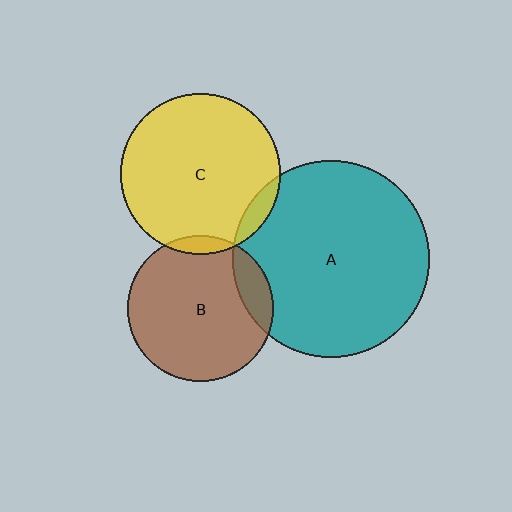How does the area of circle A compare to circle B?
Approximately 1.8 times.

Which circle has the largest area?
Circle A (teal).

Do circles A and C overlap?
Yes.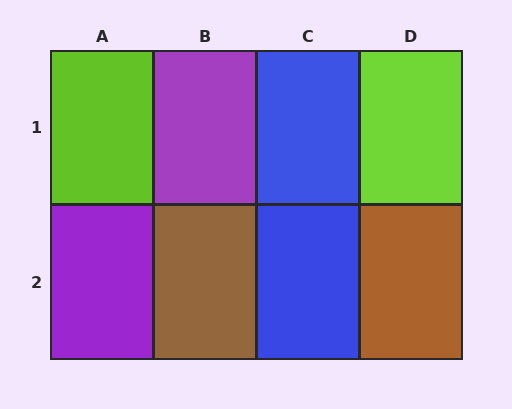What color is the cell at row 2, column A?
Purple.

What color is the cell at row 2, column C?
Blue.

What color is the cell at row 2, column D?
Brown.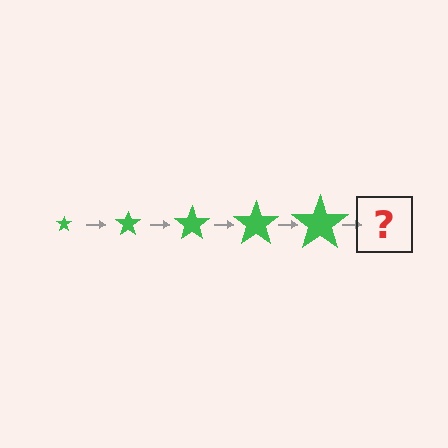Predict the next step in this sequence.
The next step is a green star, larger than the previous one.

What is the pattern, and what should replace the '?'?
The pattern is that the star gets progressively larger each step. The '?' should be a green star, larger than the previous one.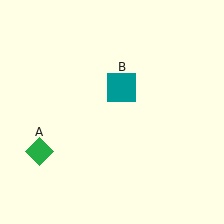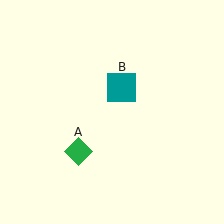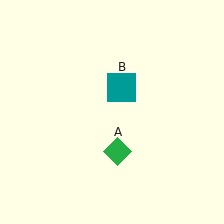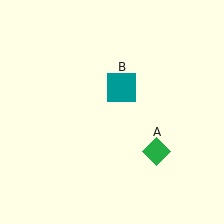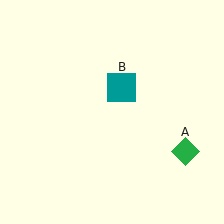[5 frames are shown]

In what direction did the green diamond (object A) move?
The green diamond (object A) moved right.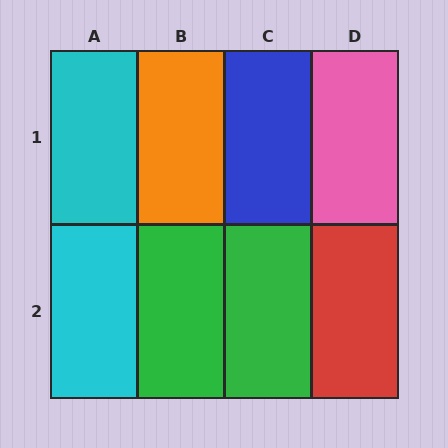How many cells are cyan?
2 cells are cyan.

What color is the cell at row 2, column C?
Green.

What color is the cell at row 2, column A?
Cyan.